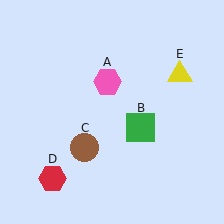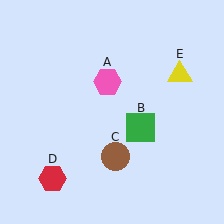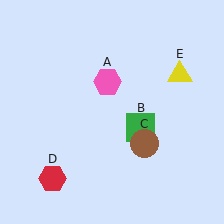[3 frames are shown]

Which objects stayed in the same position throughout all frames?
Pink hexagon (object A) and green square (object B) and red hexagon (object D) and yellow triangle (object E) remained stationary.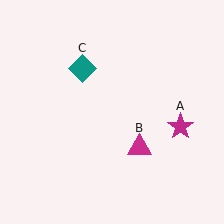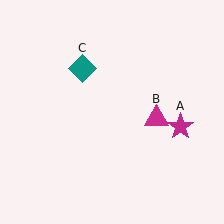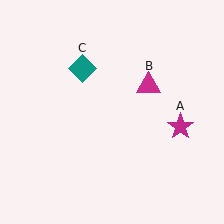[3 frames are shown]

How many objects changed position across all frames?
1 object changed position: magenta triangle (object B).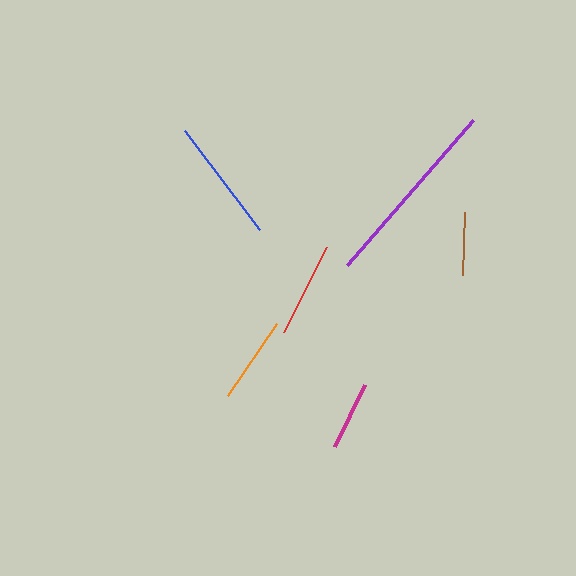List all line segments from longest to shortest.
From longest to shortest: purple, blue, red, orange, magenta, brown.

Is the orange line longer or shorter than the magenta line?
The orange line is longer than the magenta line.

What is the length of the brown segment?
The brown segment is approximately 63 pixels long.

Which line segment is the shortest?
The brown line is the shortest at approximately 63 pixels.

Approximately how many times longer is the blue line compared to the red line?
The blue line is approximately 1.3 times the length of the red line.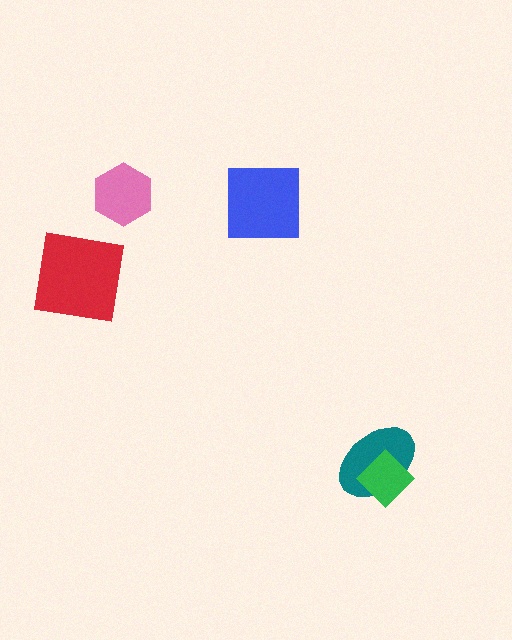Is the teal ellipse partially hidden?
Yes, it is partially covered by another shape.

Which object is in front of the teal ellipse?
The green diamond is in front of the teal ellipse.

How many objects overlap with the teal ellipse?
1 object overlaps with the teal ellipse.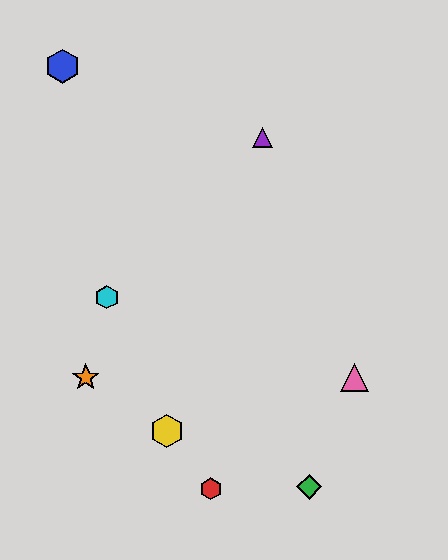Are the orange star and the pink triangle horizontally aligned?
Yes, both are at y≈377.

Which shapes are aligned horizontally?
The orange star, the pink triangle are aligned horizontally.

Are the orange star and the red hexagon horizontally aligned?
No, the orange star is at y≈377 and the red hexagon is at y≈489.